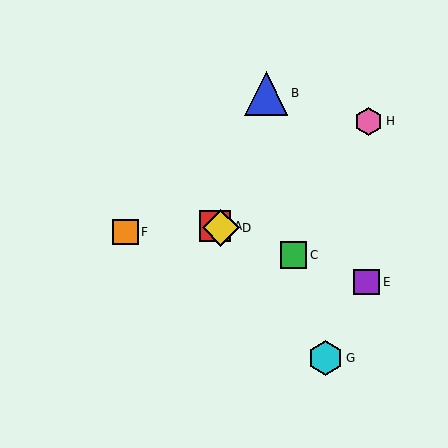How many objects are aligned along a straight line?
4 objects (A, C, D, E) are aligned along a straight line.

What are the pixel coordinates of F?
Object F is at (126, 232).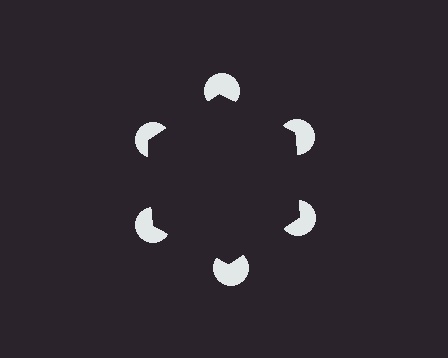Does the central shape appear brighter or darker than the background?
It typically appears slightly darker than the background, even though no actual brightness change is drawn.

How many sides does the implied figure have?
6 sides.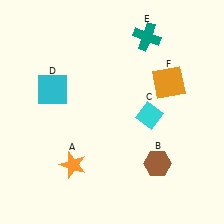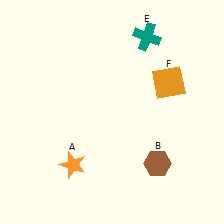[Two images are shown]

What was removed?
The cyan square (D), the cyan diamond (C) were removed in Image 2.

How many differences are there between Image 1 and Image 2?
There are 2 differences between the two images.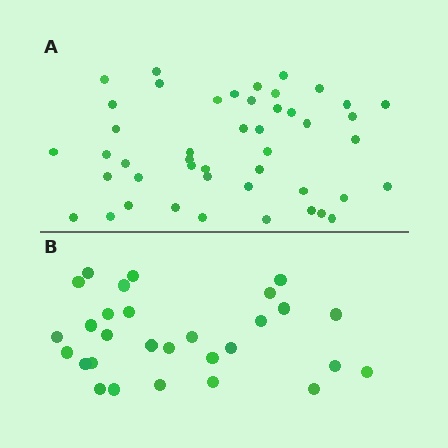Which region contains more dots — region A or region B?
Region A (the top region) has more dots.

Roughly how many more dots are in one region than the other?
Region A has approximately 15 more dots than region B.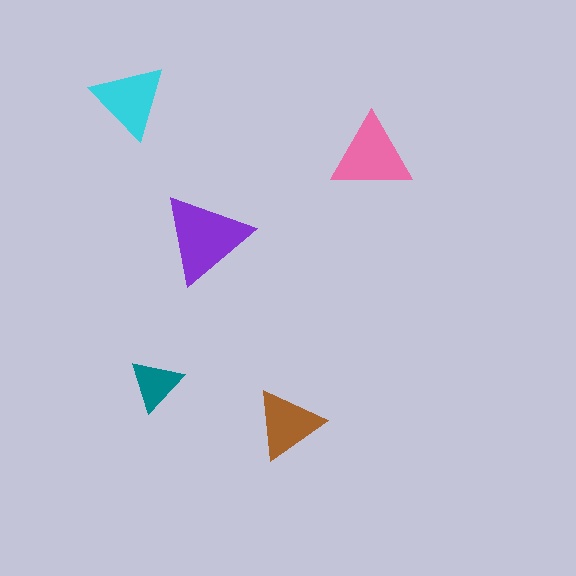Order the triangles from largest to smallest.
the purple one, the pink one, the cyan one, the brown one, the teal one.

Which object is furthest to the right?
The pink triangle is rightmost.